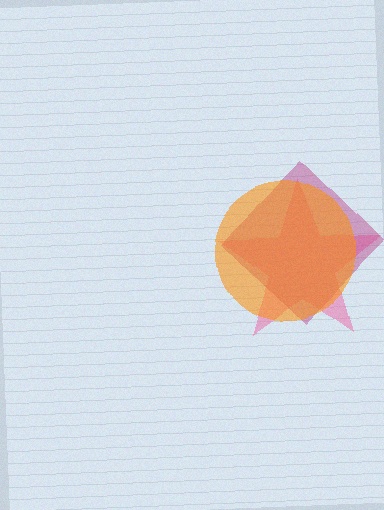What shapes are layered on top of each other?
The layered shapes are: a pink star, a magenta diamond, an orange circle.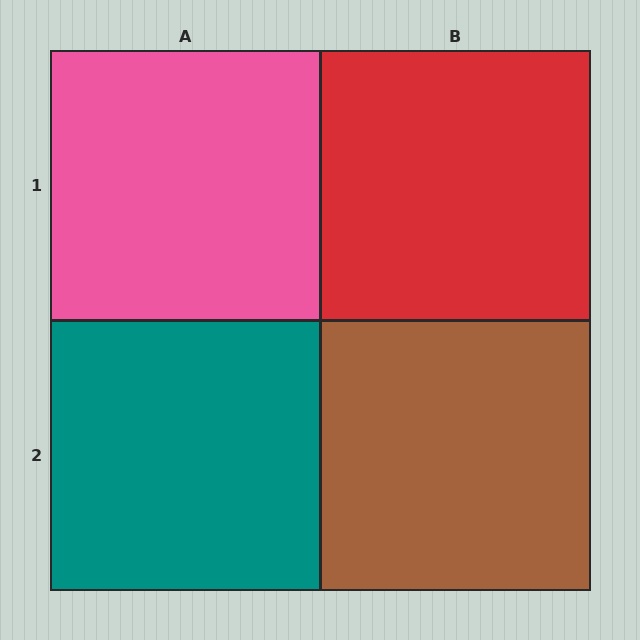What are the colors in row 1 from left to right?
Pink, red.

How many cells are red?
1 cell is red.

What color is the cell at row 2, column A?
Teal.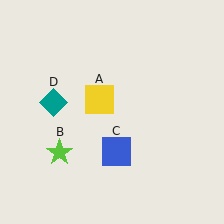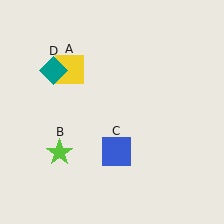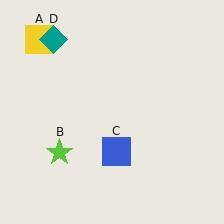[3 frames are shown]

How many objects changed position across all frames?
2 objects changed position: yellow square (object A), teal diamond (object D).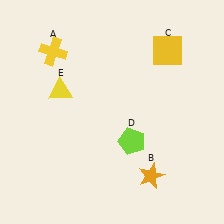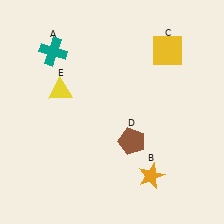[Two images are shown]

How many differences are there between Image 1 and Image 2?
There are 2 differences between the two images.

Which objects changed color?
A changed from yellow to teal. D changed from lime to brown.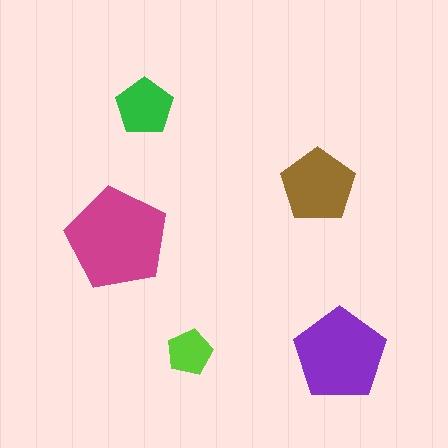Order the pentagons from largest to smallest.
the magenta one, the purple one, the brown one, the green one, the lime one.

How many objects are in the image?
There are 5 objects in the image.